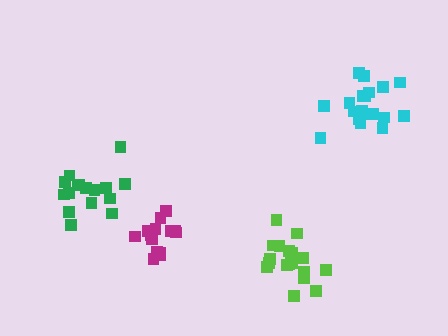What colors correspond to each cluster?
The clusters are colored: magenta, cyan, green, lime.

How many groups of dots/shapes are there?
There are 4 groups.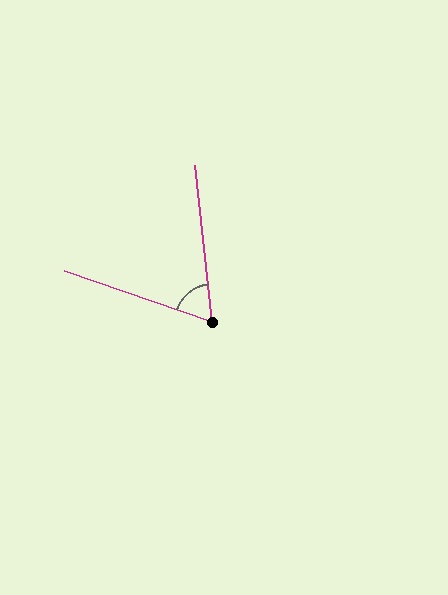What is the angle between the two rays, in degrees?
Approximately 65 degrees.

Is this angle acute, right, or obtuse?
It is acute.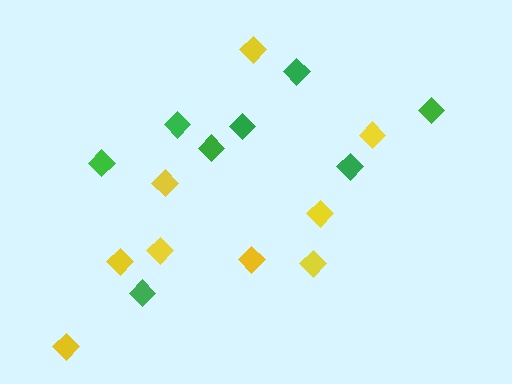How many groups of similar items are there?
There are 2 groups: one group of green diamonds (8) and one group of yellow diamonds (9).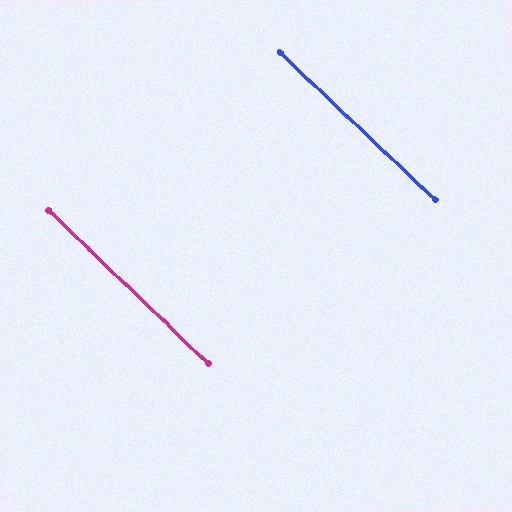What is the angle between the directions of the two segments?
Approximately 0 degrees.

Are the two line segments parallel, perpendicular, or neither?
Parallel — their directions differ by only 0.3°.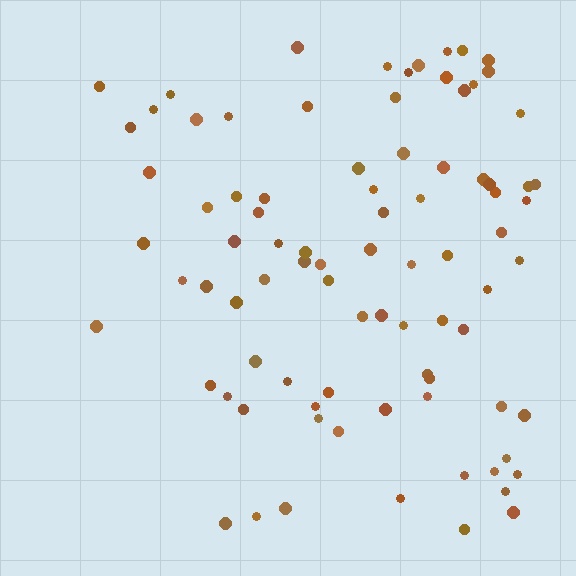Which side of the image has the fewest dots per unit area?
The left.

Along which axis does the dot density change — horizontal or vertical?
Horizontal.